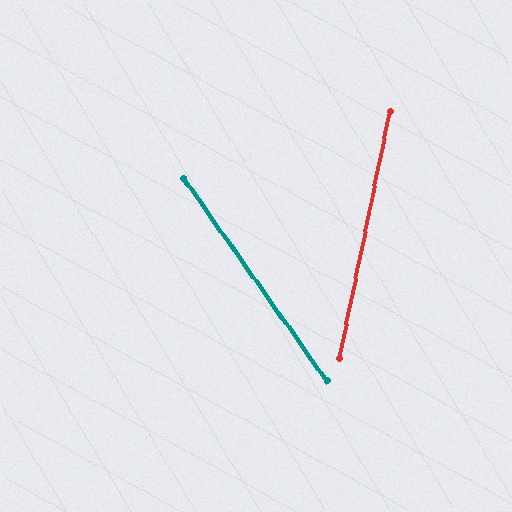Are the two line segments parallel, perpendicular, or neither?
Neither parallel nor perpendicular — they differ by about 47°.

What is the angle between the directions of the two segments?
Approximately 47 degrees.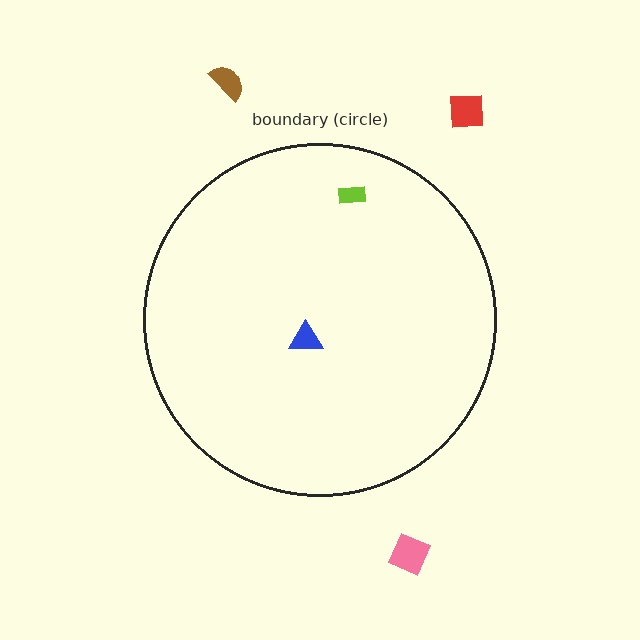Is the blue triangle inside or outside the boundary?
Inside.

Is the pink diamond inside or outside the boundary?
Outside.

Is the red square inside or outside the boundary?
Outside.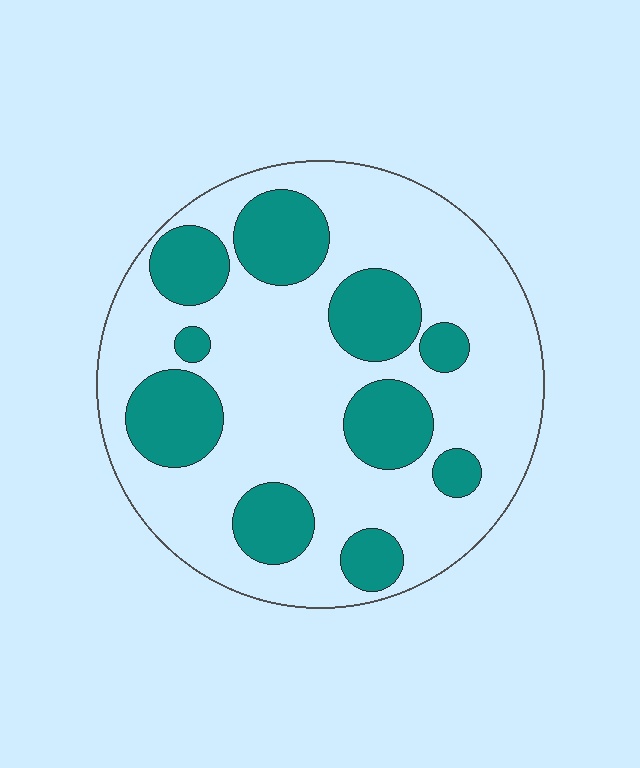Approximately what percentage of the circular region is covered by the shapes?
Approximately 30%.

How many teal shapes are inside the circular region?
10.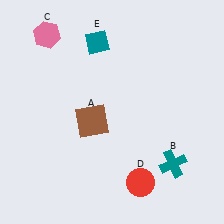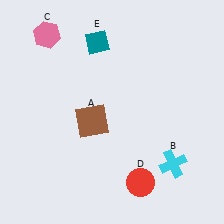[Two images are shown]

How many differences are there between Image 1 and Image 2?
There is 1 difference between the two images.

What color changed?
The cross (B) changed from teal in Image 1 to cyan in Image 2.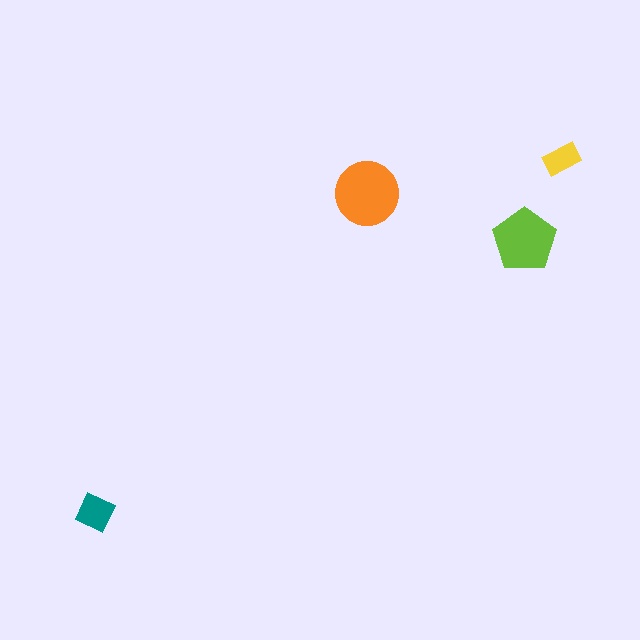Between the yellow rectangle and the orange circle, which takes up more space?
The orange circle.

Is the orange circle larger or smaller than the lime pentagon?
Larger.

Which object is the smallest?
The yellow rectangle.